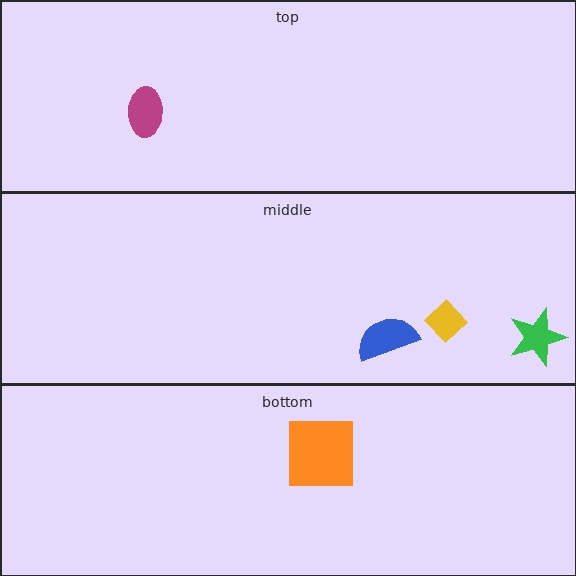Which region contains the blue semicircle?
The middle region.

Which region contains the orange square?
The bottom region.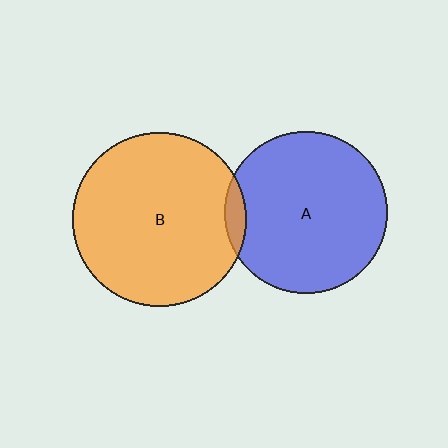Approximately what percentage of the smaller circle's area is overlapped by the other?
Approximately 5%.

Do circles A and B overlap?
Yes.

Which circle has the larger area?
Circle B (orange).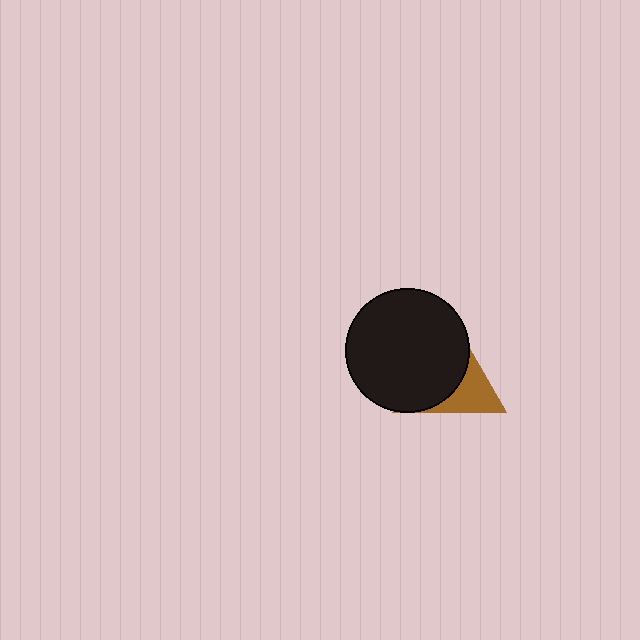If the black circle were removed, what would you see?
You would see the complete brown triangle.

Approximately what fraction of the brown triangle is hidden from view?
Roughly 64% of the brown triangle is hidden behind the black circle.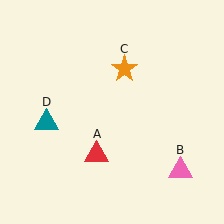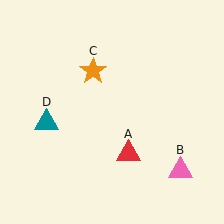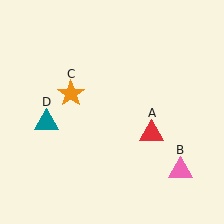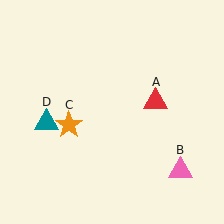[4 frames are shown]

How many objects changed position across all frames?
2 objects changed position: red triangle (object A), orange star (object C).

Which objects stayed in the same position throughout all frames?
Pink triangle (object B) and teal triangle (object D) remained stationary.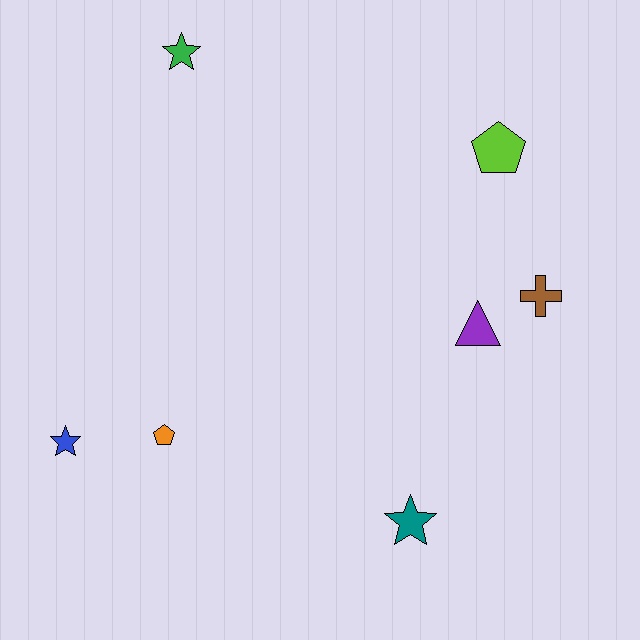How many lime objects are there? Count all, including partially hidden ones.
There is 1 lime object.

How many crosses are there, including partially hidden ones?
There is 1 cross.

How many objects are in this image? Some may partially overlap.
There are 7 objects.